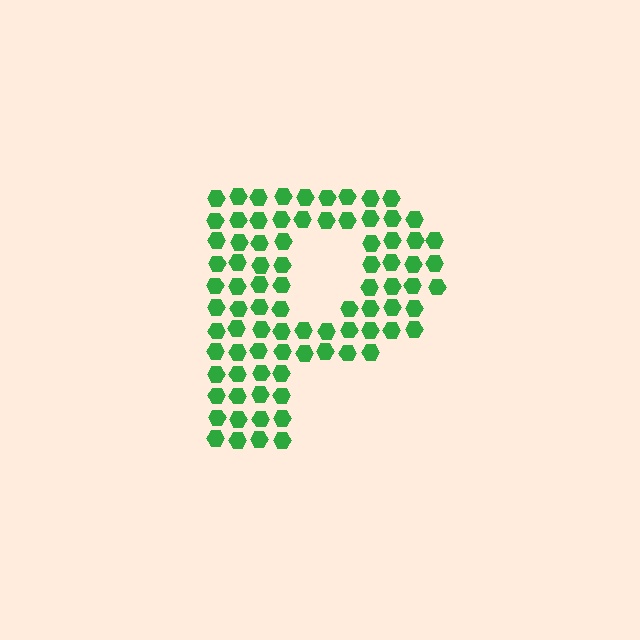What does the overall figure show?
The overall figure shows the letter P.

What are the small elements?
The small elements are hexagons.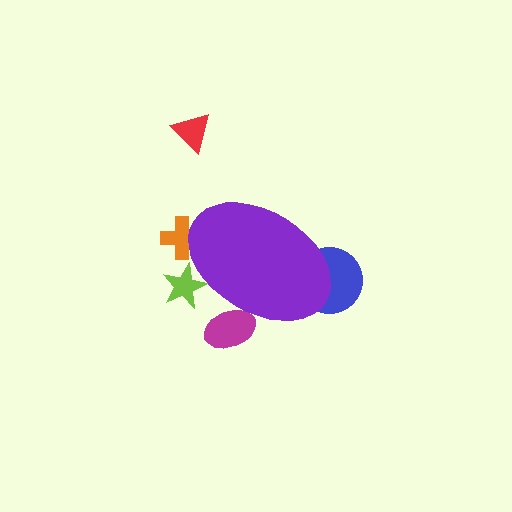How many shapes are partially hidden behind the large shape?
4 shapes are partially hidden.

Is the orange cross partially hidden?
Yes, the orange cross is partially hidden behind the purple ellipse.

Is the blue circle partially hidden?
Yes, the blue circle is partially hidden behind the purple ellipse.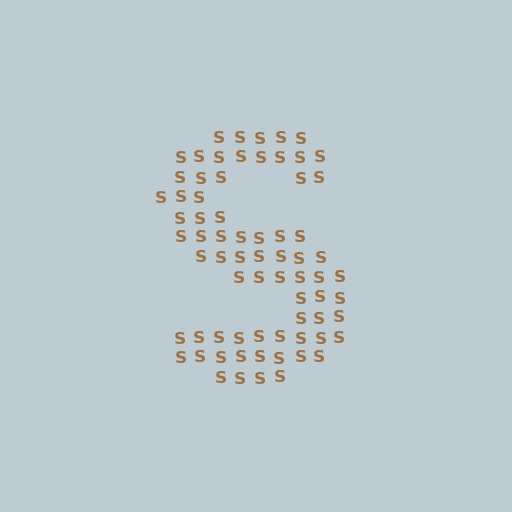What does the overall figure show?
The overall figure shows the letter S.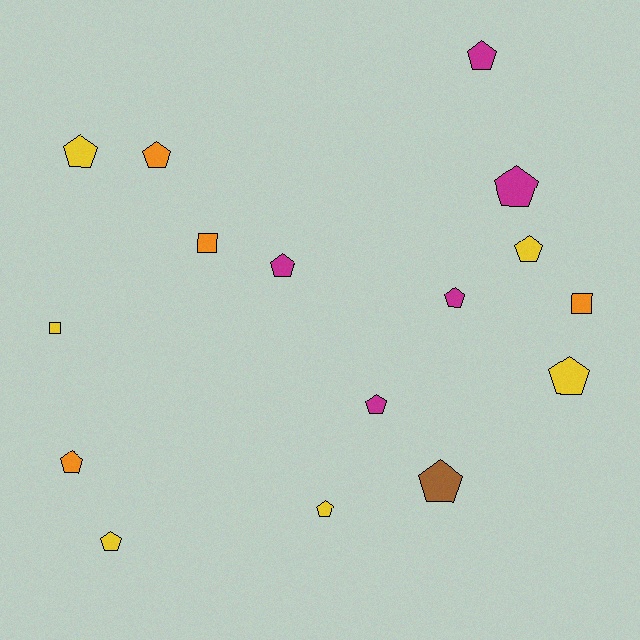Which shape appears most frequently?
Pentagon, with 13 objects.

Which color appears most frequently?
Yellow, with 6 objects.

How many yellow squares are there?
There is 1 yellow square.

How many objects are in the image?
There are 16 objects.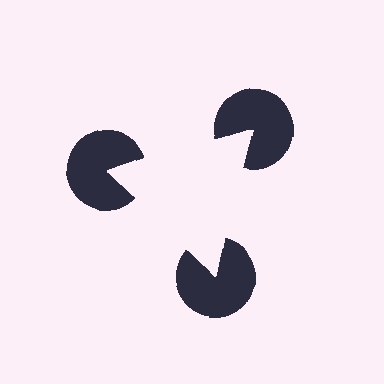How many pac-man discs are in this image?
There are 3 — one at each vertex of the illusory triangle.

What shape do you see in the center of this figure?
An illusory triangle — its edges are inferred from the aligned wedge cuts in the pac-man discs, not physically drawn.